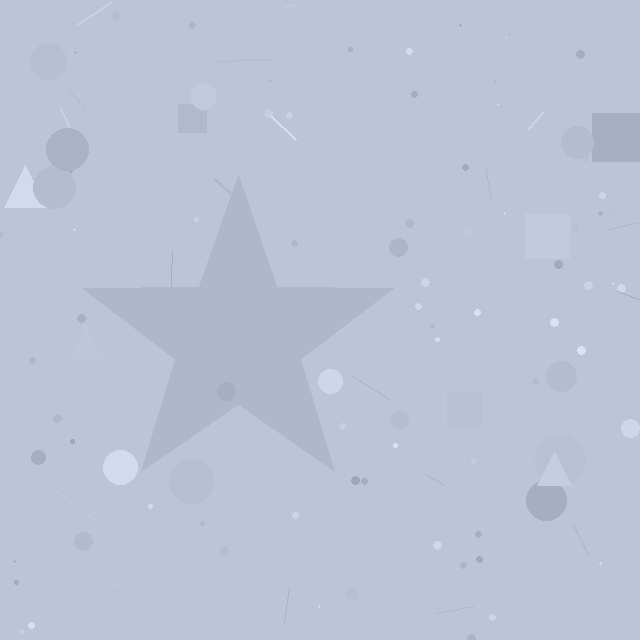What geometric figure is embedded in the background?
A star is embedded in the background.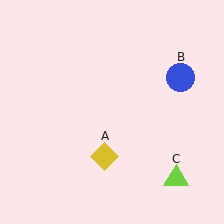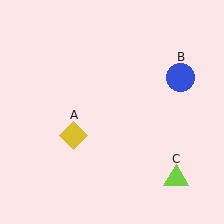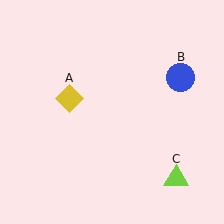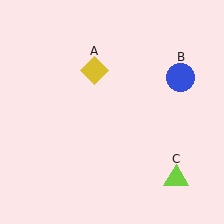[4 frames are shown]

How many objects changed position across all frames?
1 object changed position: yellow diamond (object A).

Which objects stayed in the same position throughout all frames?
Blue circle (object B) and lime triangle (object C) remained stationary.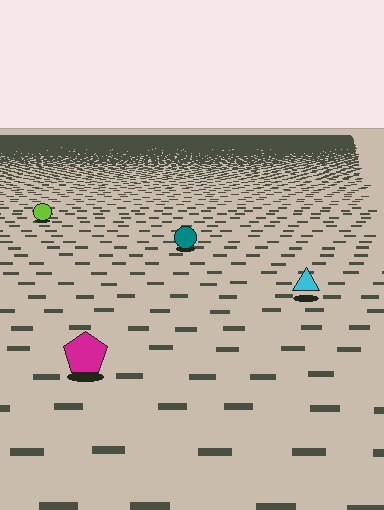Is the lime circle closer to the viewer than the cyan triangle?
No. The cyan triangle is closer — you can tell from the texture gradient: the ground texture is coarser near it.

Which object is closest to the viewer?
The magenta pentagon is closest. The texture marks near it are larger and more spread out.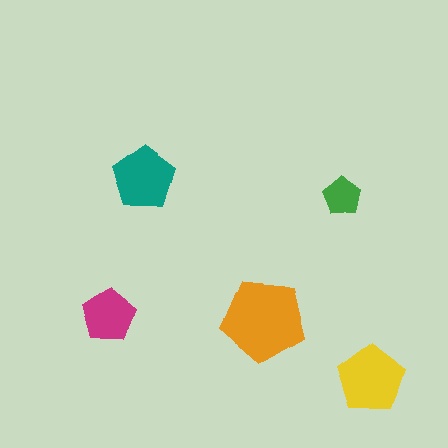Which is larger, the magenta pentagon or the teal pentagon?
The teal one.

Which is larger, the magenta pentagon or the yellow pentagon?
The yellow one.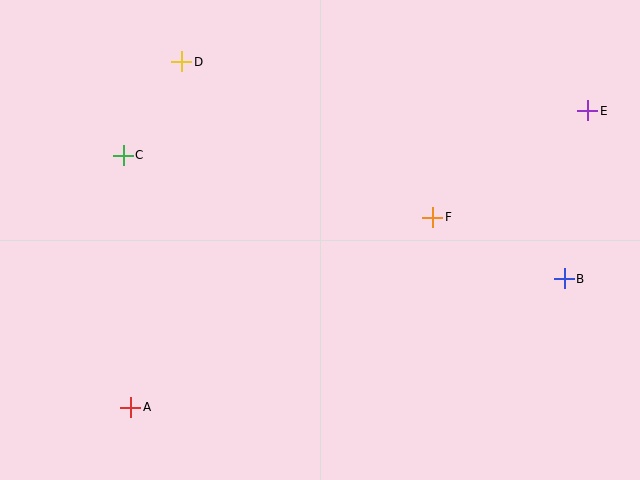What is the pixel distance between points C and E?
The distance between C and E is 467 pixels.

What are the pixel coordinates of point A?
Point A is at (131, 407).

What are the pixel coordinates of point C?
Point C is at (123, 155).